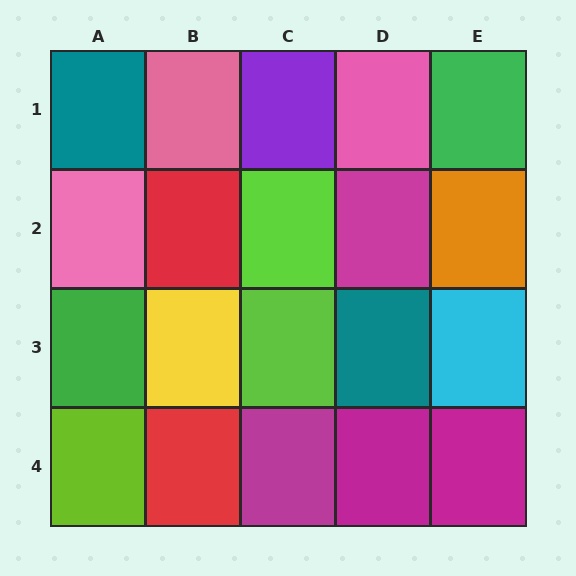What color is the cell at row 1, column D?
Pink.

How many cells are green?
2 cells are green.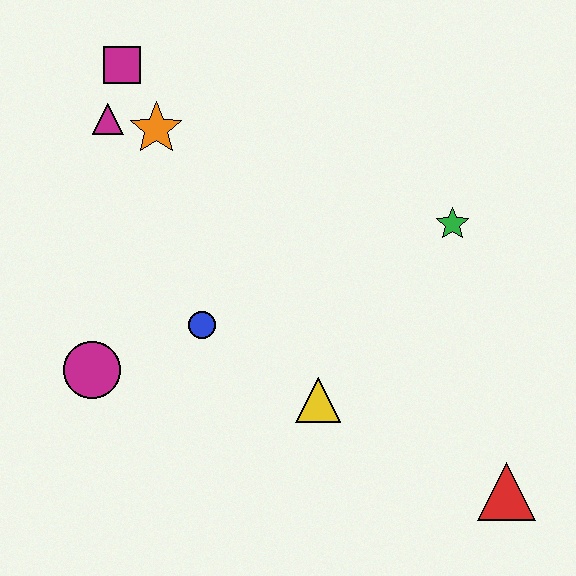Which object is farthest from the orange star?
The red triangle is farthest from the orange star.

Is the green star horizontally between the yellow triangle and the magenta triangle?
No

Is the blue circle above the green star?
No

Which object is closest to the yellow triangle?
The blue circle is closest to the yellow triangle.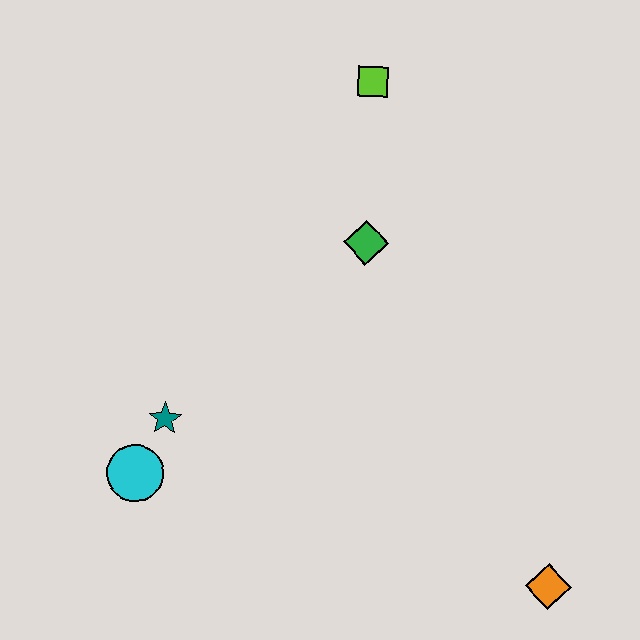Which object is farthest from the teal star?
The orange diamond is farthest from the teal star.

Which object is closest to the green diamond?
The lime square is closest to the green diamond.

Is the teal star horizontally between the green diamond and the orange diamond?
No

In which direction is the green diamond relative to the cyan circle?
The green diamond is above the cyan circle.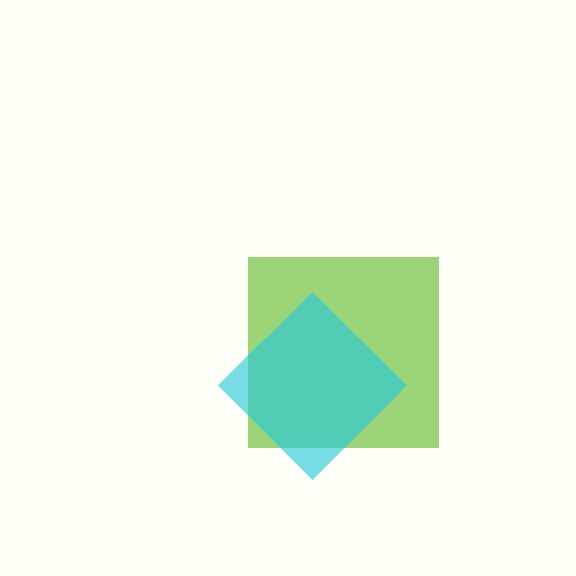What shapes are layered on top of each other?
The layered shapes are: a lime square, a cyan diamond.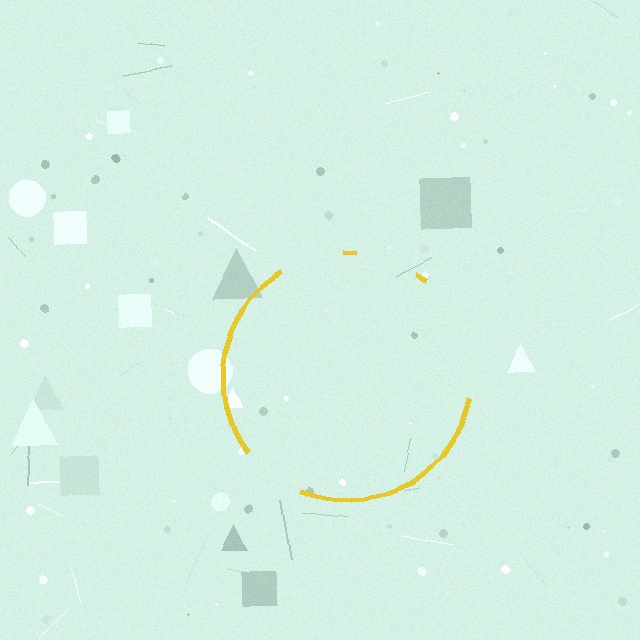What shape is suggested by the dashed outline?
The dashed outline suggests a circle.